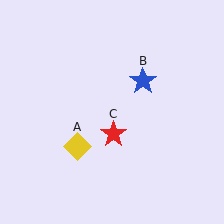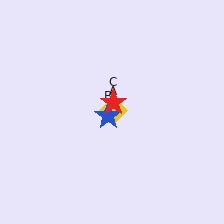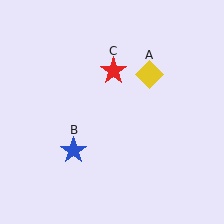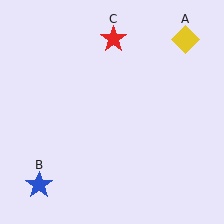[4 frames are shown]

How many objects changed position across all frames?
3 objects changed position: yellow diamond (object A), blue star (object B), red star (object C).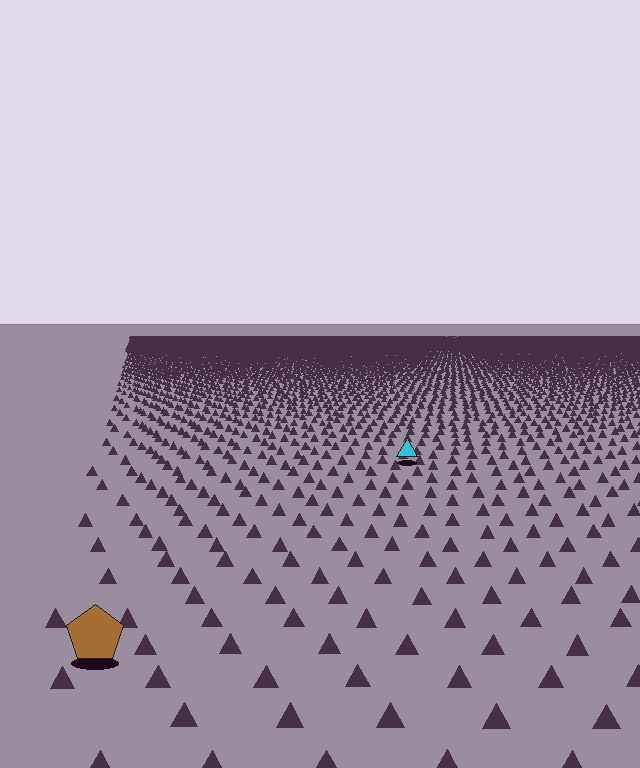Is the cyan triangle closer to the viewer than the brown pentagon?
No. The brown pentagon is closer — you can tell from the texture gradient: the ground texture is coarser near it.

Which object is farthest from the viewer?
The cyan triangle is farthest from the viewer. It appears smaller and the ground texture around it is denser.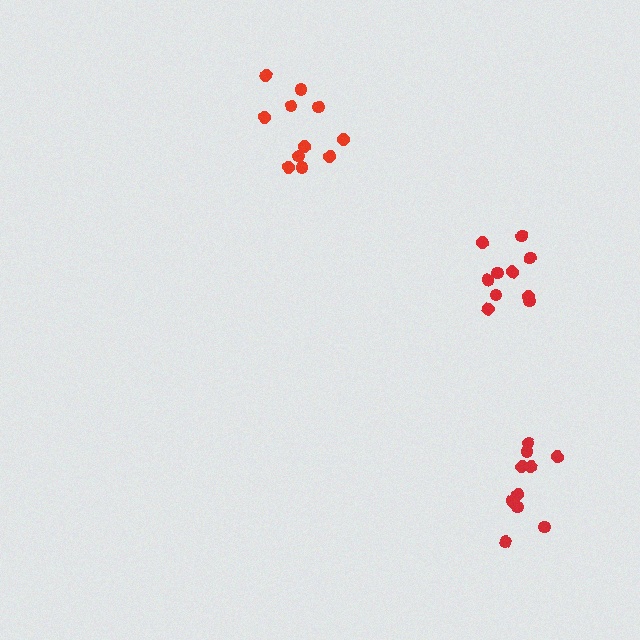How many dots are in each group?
Group 1: 10 dots, Group 2: 11 dots, Group 3: 10 dots (31 total).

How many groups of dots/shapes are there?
There are 3 groups.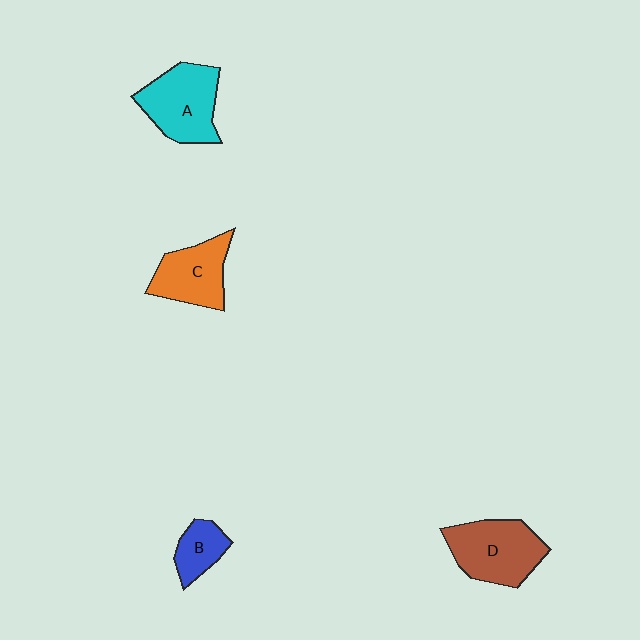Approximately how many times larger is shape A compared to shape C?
Approximately 1.2 times.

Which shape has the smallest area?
Shape B (blue).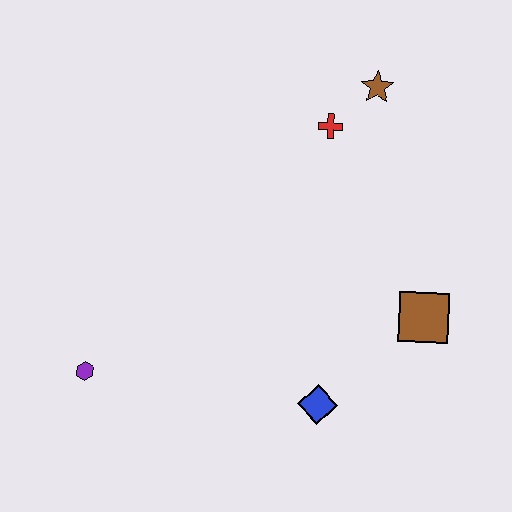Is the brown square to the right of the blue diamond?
Yes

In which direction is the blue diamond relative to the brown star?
The blue diamond is below the brown star.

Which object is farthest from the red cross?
The purple hexagon is farthest from the red cross.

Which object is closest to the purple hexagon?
The blue diamond is closest to the purple hexagon.